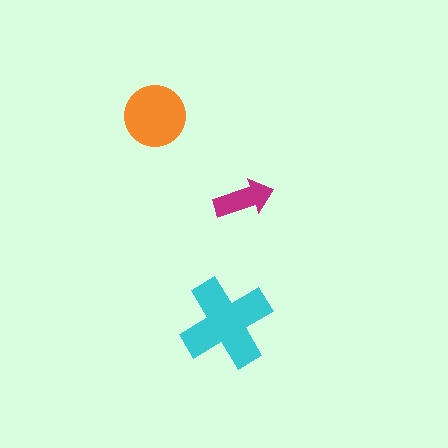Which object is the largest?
The cyan cross.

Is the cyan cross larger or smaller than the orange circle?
Larger.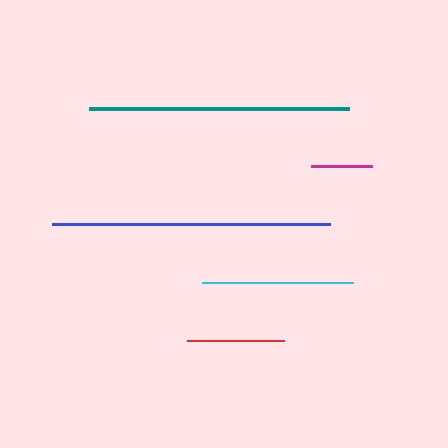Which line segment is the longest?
The blue line is the longest at approximately 278 pixels.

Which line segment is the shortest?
The magenta line is the shortest at approximately 62 pixels.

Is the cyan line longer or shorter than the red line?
The cyan line is longer than the red line.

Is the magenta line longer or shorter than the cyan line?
The cyan line is longer than the magenta line.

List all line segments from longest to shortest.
From longest to shortest: blue, teal, cyan, red, magenta.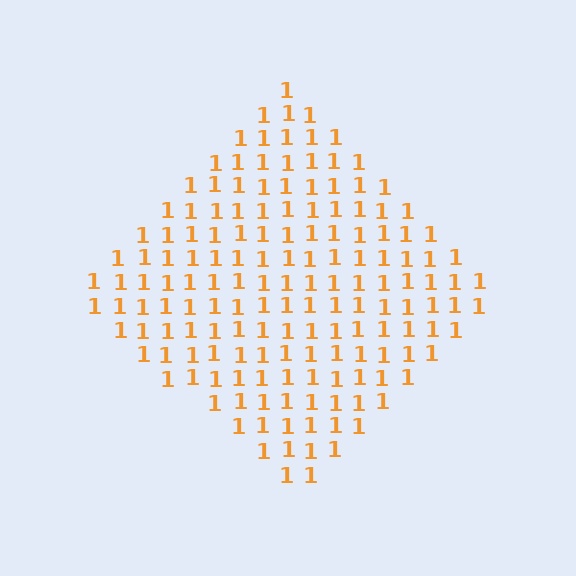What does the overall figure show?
The overall figure shows a diamond.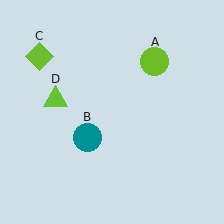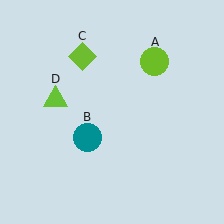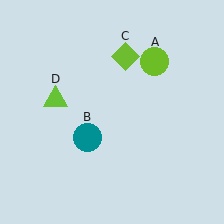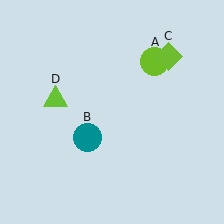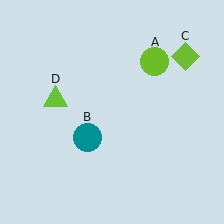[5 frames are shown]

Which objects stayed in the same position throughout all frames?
Lime circle (object A) and teal circle (object B) and lime triangle (object D) remained stationary.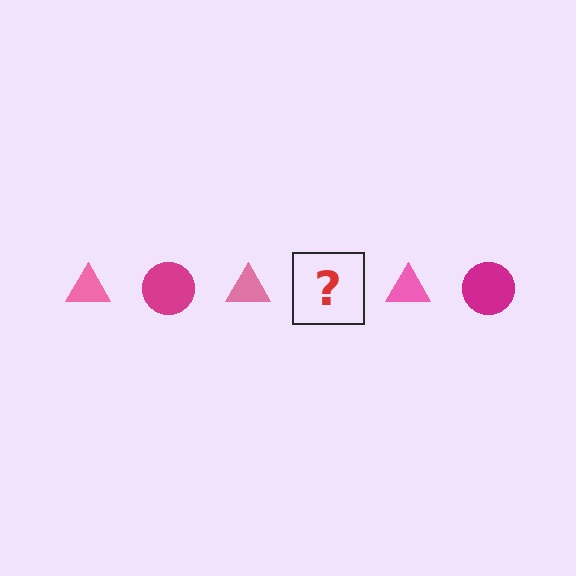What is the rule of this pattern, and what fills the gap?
The rule is that the pattern alternates between pink triangle and magenta circle. The gap should be filled with a magenta circle.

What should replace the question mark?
The question mark should be replaced with a magenta circle.